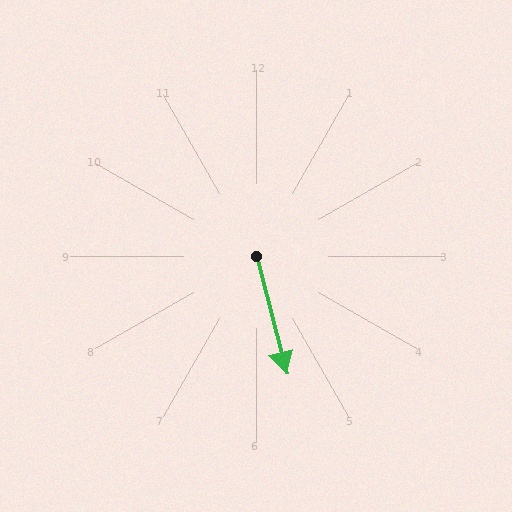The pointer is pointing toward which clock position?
Roughly 6 o'clock.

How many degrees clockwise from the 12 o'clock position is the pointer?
Approximately 166 degrees.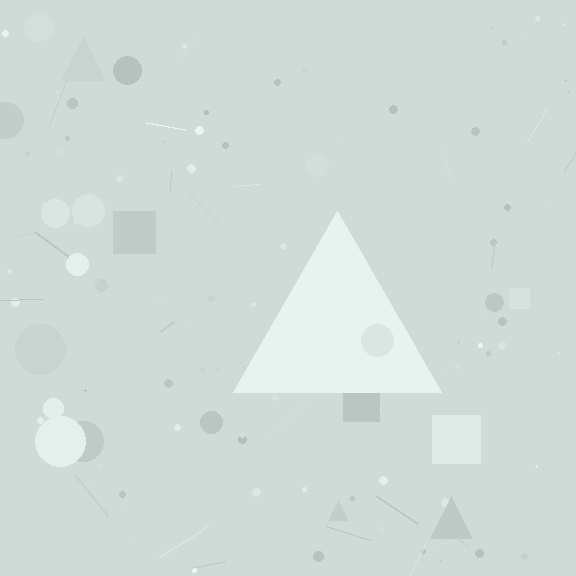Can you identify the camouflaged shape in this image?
The camouflaged shape is a triangle.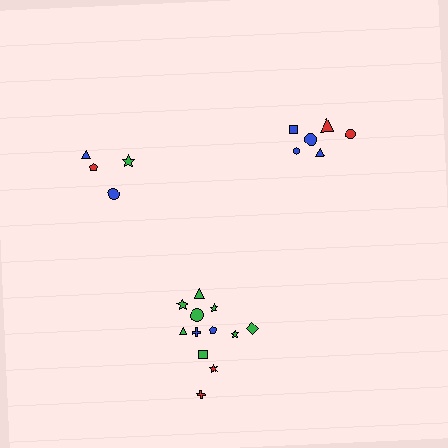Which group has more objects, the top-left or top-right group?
The top-right group.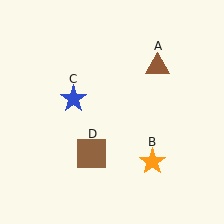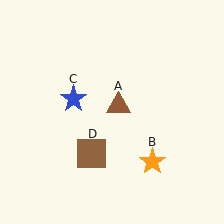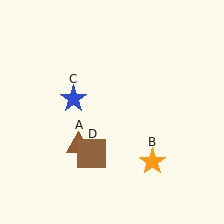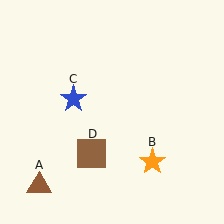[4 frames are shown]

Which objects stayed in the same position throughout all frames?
Orange star (object B) and blue star (object C) and brown square (object D) remained stationary.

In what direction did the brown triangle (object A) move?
The brown triangle (object A) moved down and to the left.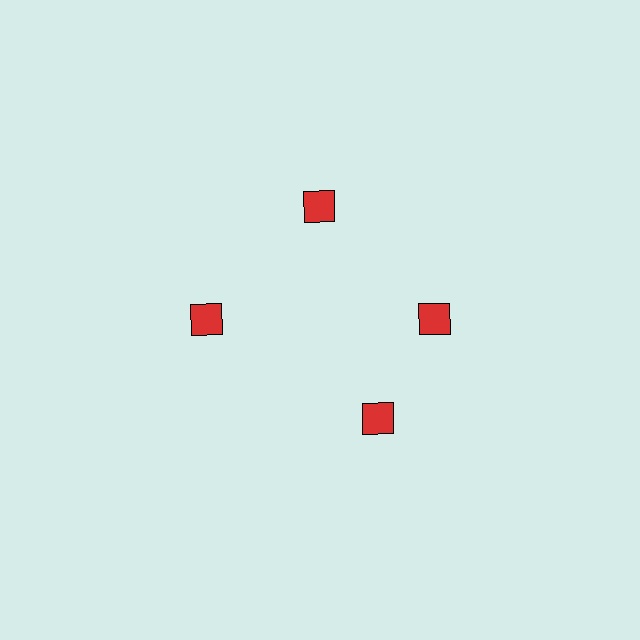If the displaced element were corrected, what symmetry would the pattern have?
It would have 4-fold rotational symmetry — the pattern would map onto itself every 90 degrees.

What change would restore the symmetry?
The symmetry would be restored by rotating it back into even spacing with its neighbors so that all 4 squares sit at equal angles and equal distance from the center.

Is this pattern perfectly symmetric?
No. The 4 red squares are arranged in a ring, but one element near the 6 o'clock position is rotated out of alignment along the ring, breaking the 4-fold rotational symmetry.